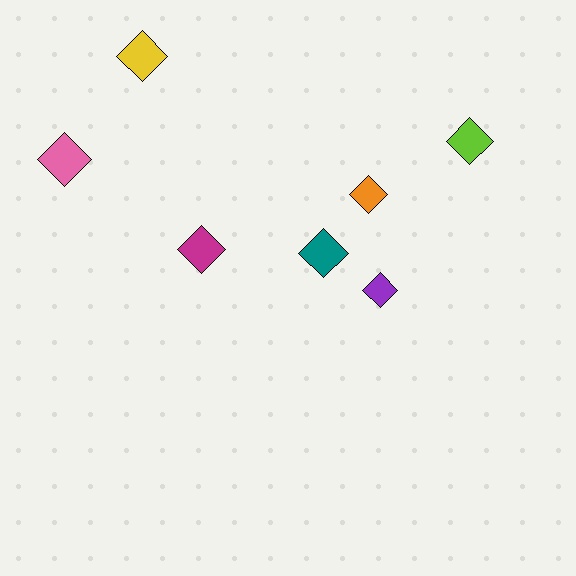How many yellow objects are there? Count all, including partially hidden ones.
There is 1 yellow object.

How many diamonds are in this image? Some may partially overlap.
There are 7 diamonds.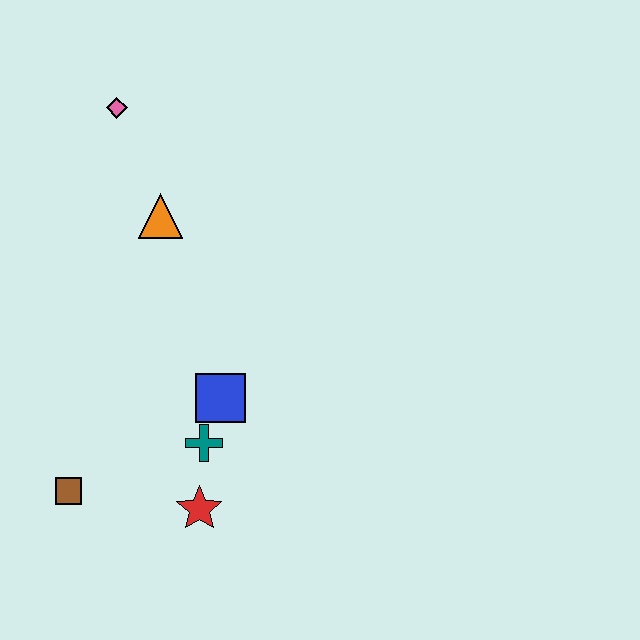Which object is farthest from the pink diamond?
The red star is farthest from the pink diamond.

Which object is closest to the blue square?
The teal cross is closest to the blue square.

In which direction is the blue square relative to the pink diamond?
The blue square is below the pink diamond.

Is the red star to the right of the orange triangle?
Yes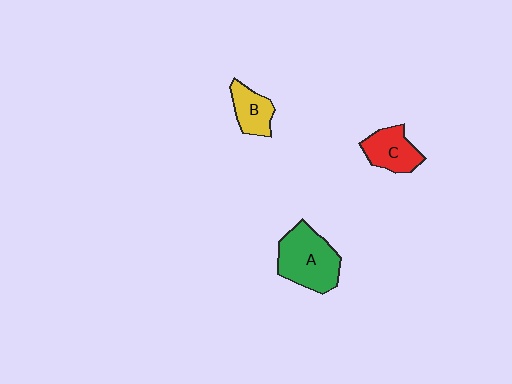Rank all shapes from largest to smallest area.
From largest to smallest: A (green), C (red), B (yellow).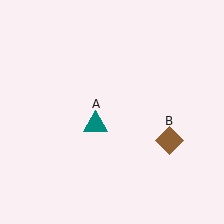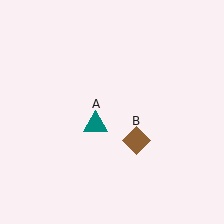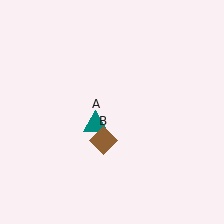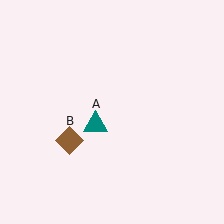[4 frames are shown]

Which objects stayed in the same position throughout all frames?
Teal triangle (object A) remained stationary.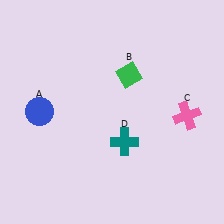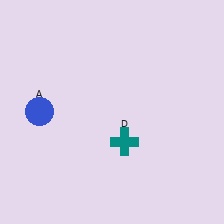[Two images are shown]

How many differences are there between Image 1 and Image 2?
There are 2 differences between the two images.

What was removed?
The green diamond (B), the pink cross (C) were removed in Image 2.